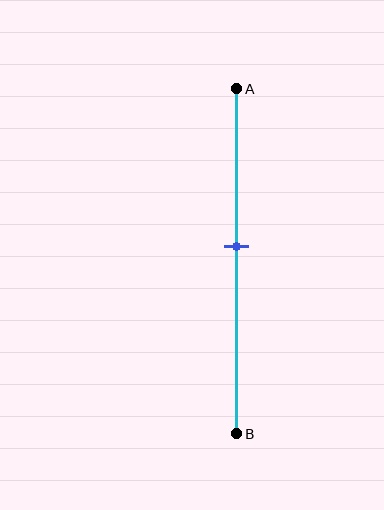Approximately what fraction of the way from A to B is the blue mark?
The blue mark is approximately 45% of the way from A to B.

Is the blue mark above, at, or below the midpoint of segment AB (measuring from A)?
The blue mark is above the midpoint of segment AB.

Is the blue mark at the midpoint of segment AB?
No, the mark is at about 45% from A, not at the 50% midpoint.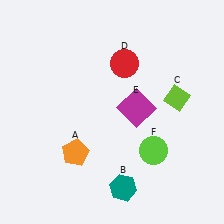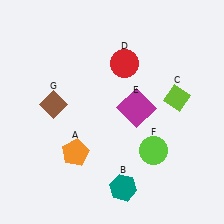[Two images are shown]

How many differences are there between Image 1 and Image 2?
There is 1 difference between the two images.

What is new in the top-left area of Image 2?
A brown diamond (G) was added in the top-left area of Image 2.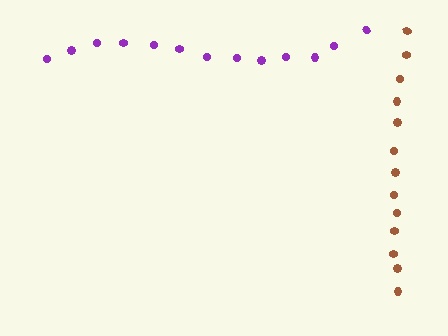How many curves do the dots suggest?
There are 2 distinct paths.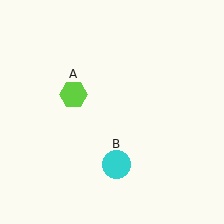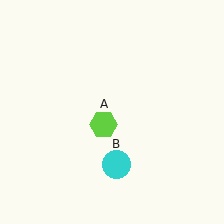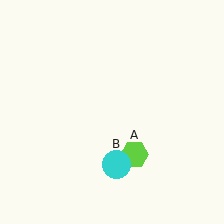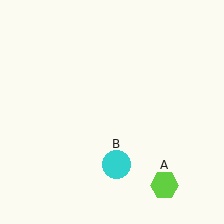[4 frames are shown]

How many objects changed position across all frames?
1 object changed position: lime hexagon (object A).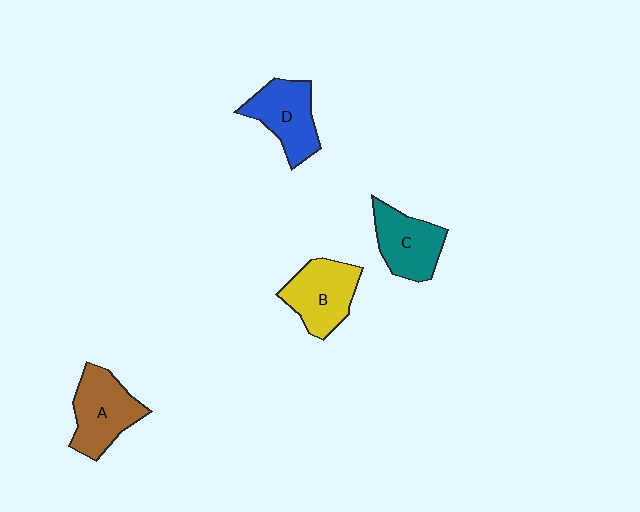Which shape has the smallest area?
Shape C (teal).